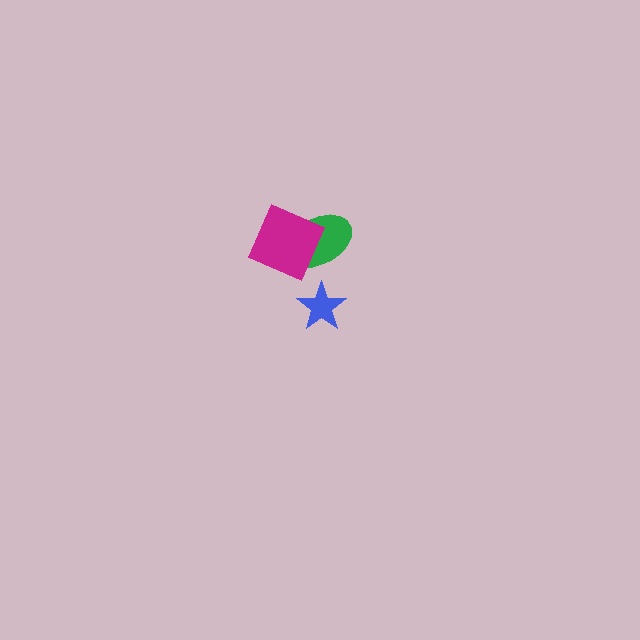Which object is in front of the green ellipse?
The magenta diamond is in front of the green ellipse.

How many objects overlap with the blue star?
0 objects overlap with the blue star.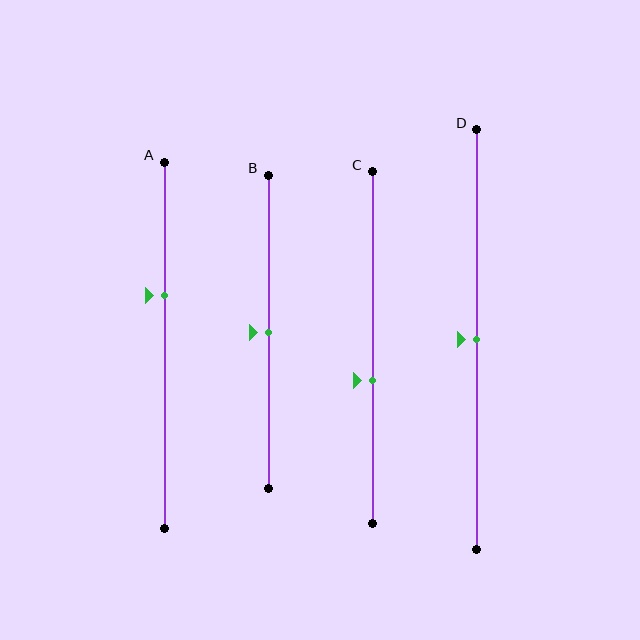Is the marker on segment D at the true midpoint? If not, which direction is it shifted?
Yes, the marker on segment D is at the true midpoint.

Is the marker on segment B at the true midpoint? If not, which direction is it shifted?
Yes, the marker on segment B is at the true midpoint.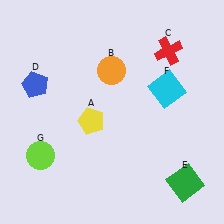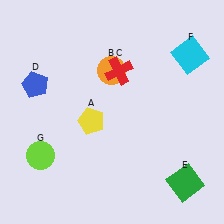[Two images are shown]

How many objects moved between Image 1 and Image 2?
2 objects moved between the two images.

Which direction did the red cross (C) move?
The red cross (C) moved left.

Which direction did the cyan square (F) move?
The cyan square (F) moved up.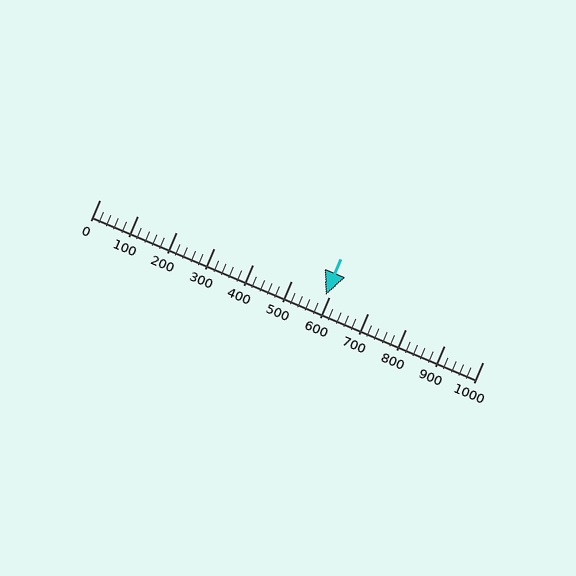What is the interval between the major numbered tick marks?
The major tick marks are spaced 100 units apart.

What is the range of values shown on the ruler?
The ruler shows values from 0 to 1000.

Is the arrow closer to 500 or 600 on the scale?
The arrow is closer to 600.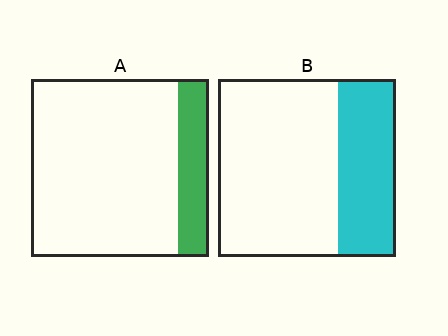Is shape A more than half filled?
No.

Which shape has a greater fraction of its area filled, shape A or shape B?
Shape B.